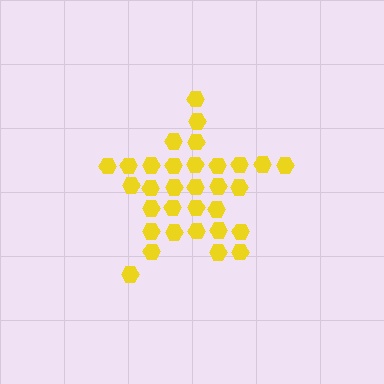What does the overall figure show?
The overall figure shows a star.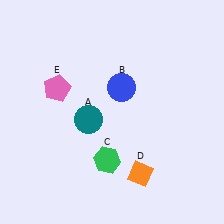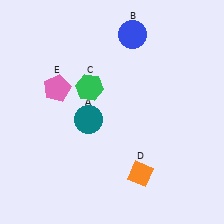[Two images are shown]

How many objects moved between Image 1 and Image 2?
2 objects moved between the two images.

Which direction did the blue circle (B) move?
The blue circle (B) moved up.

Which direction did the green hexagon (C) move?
The green hexagon (C) moved up.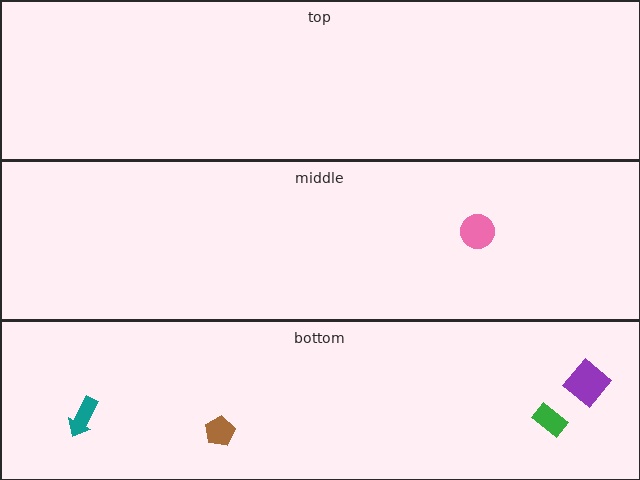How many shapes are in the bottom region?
4.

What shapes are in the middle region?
The pink circle.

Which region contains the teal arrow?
The bottom region.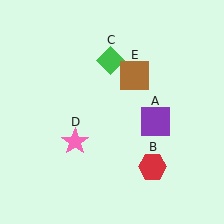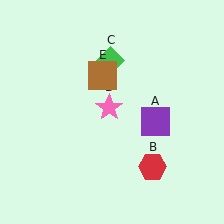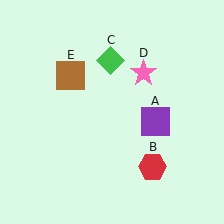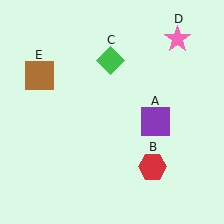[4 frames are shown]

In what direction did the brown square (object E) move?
The brown square (object E) moved left.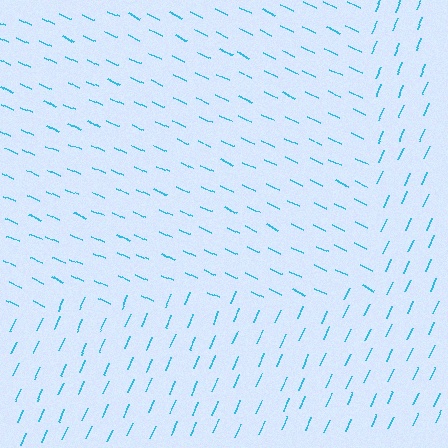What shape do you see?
I see a rectangle.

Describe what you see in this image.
The image is filled with small cyan line segments. A rectangle region in the image has lines oriented differently from the surrounding lines, creating a visible texture boundary.